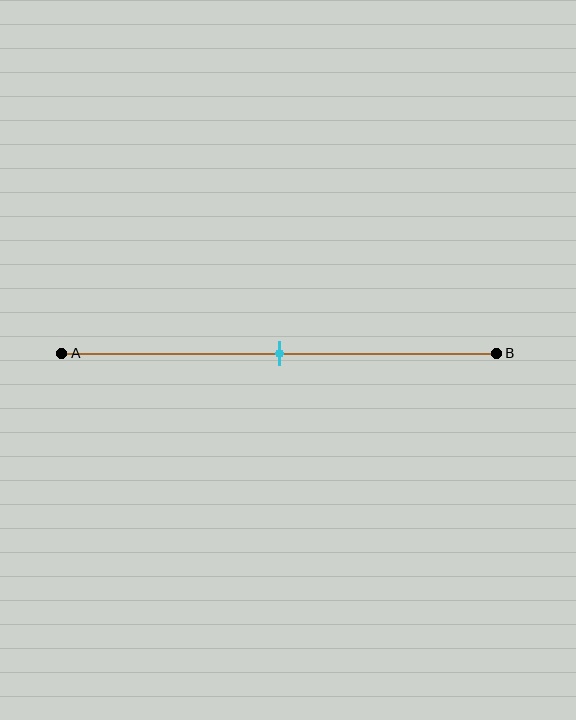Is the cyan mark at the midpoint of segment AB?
Yes, the mark is approximately at the midpoint.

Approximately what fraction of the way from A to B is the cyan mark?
The cyan mark is approximately 50% of the way from A to B.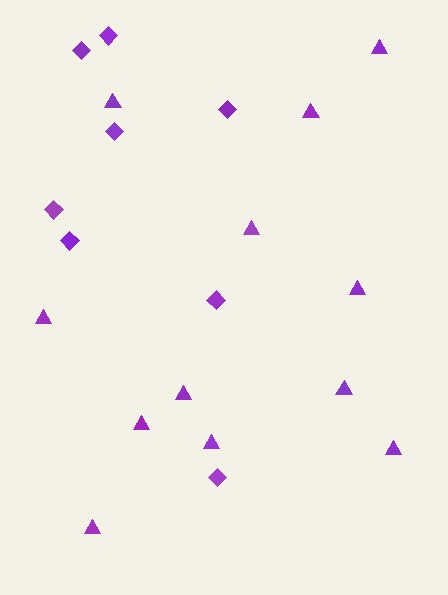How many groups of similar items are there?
There are 2 groups: one group of diamonds (8) and one group of triangles (12).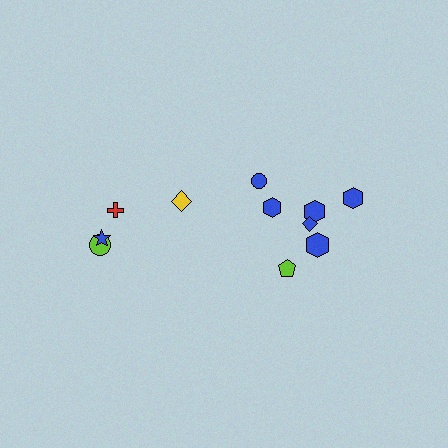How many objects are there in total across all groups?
There are 11 objects.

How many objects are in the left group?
There are 4 objects.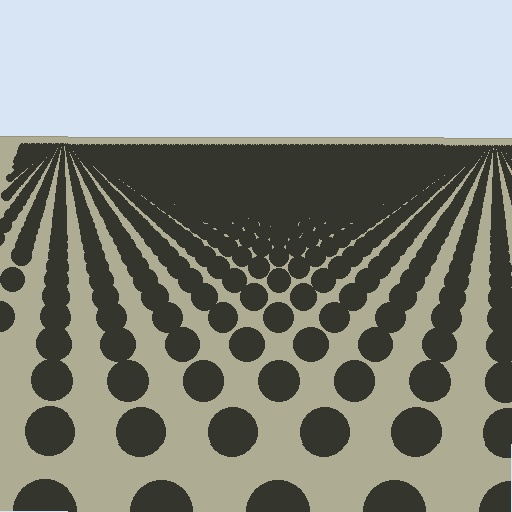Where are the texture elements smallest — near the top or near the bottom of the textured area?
Near the top.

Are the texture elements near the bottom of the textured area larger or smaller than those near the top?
Larger. Near the bottom, elements are closer to the viewer and appear at a bigger on-screen size.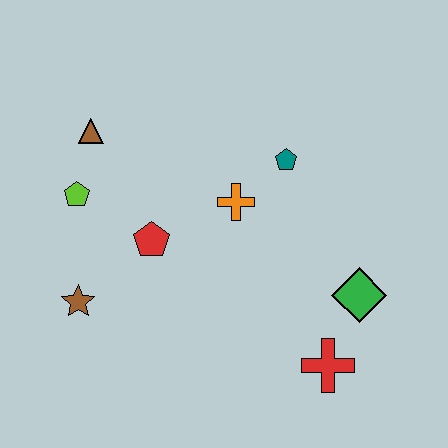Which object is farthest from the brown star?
The green diamond is farthest from the brown star.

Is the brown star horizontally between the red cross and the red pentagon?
No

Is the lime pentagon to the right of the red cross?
No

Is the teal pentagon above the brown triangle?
No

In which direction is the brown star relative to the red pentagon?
The brown star is to the left of the red pentagon.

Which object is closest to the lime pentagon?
The brown triangle is closest to the lime pentagon.